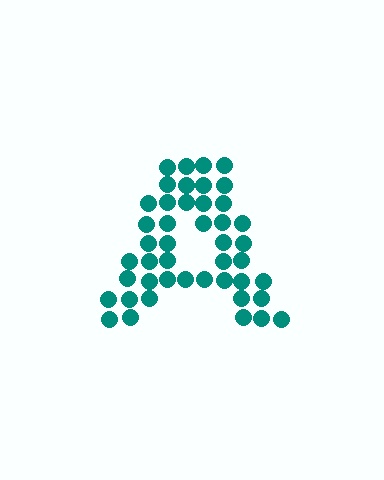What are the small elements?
The small elements are circles.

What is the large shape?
The large shape is the letter A.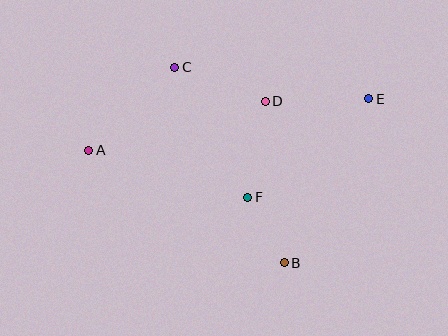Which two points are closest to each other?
Points B and F are closest to each other.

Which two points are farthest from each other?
Points A and E are farthest from each other.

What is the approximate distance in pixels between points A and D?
The distance between A and D is approximately 183 pixels.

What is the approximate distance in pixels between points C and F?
The distance between C and F is approximately 149 pixels.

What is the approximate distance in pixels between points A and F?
The distance between A and F is approximately 166 pixels.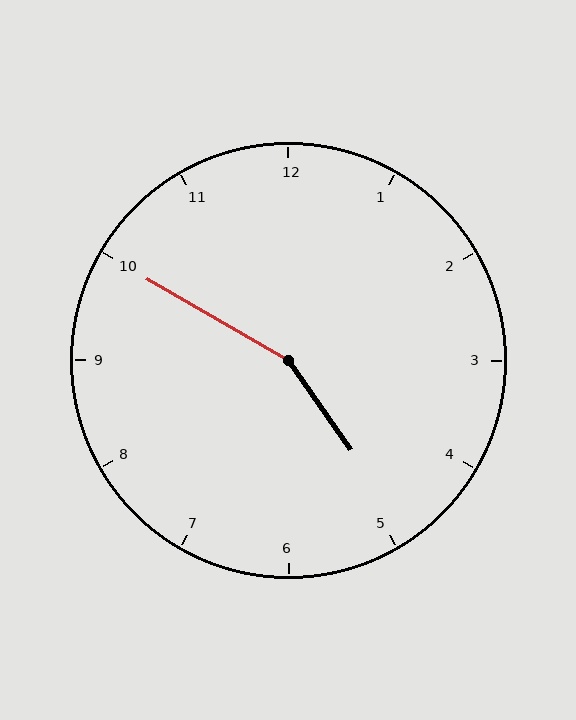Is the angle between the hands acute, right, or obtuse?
It is obtuse.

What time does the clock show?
4:50.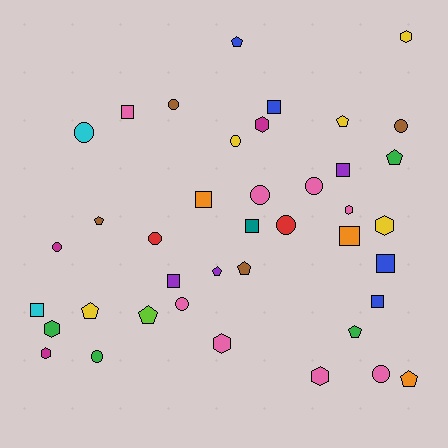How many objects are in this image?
There are 40 objects.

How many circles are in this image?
There are 12 circles.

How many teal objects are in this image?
There is 1 teal object.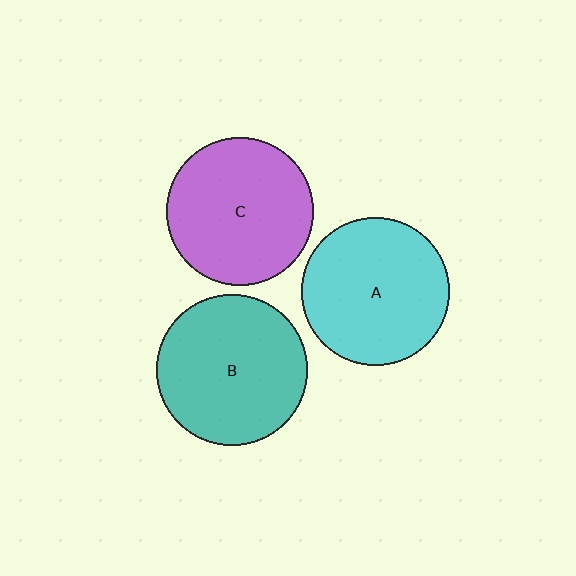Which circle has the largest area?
Circle B (teal).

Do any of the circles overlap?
No, none of the circles overlap.